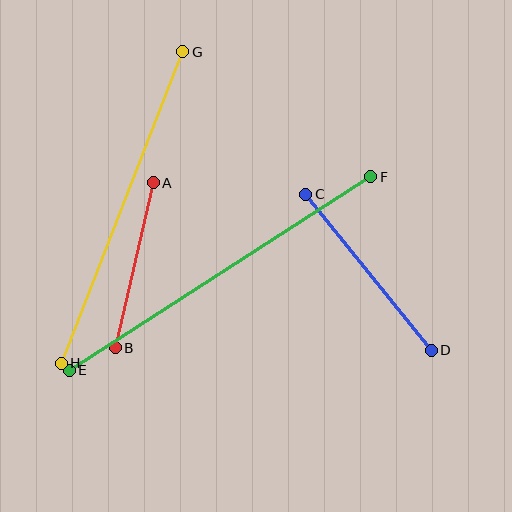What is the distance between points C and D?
The distance is approximately 200 pixels.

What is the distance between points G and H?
The distance is approximately 335 pixels.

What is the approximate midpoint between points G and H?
The midpoint is at approximately (122, 207) pixels.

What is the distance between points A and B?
The distance is approximately 169 pixels.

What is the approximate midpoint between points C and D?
The midpoint is at approximately (369, 272) pixels.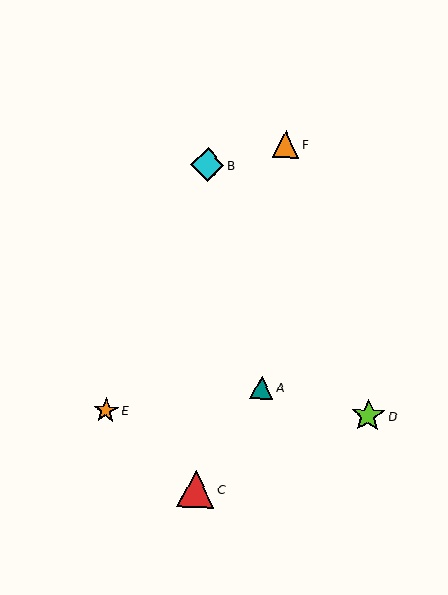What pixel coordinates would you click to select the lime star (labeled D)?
Click at (368, 416) to select the lime star D.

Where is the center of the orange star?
The center of the orange star is at (106, 410).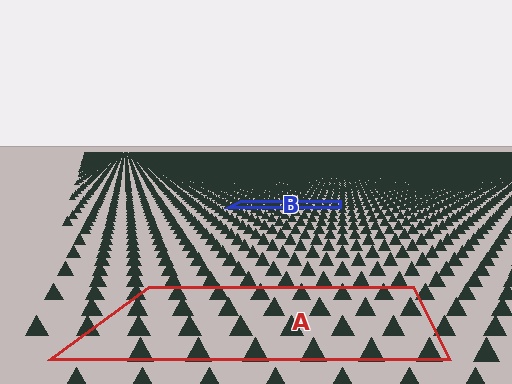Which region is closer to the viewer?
Region A is closer. The texture elements there are larger and more spread out.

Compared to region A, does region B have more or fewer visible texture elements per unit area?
Region B has more texture elements per unit area — they are packed more densely because it is farther away.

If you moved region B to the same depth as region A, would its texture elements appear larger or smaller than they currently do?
They would appear larger. At a closer depth, the same texture elements are projected at a bigger on-screen size.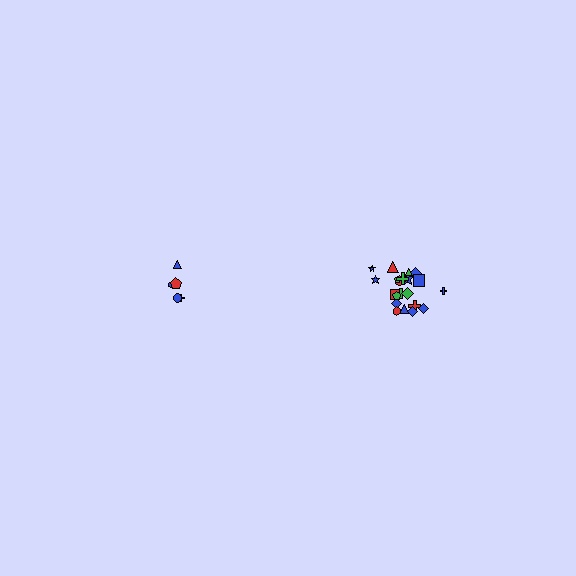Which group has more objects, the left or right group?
The right group.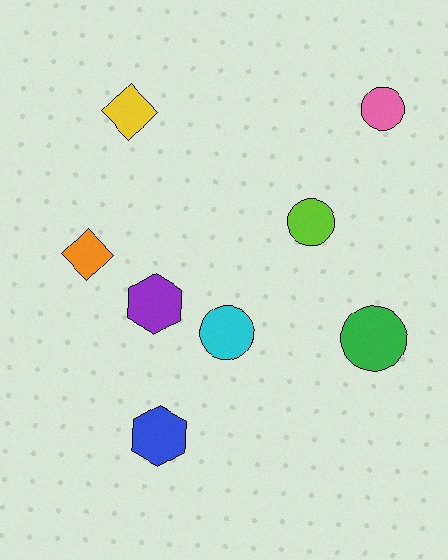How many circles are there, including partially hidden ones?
There are 4 circles.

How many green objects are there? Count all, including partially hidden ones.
There is 1 green object.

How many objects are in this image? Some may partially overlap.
There are 8 objects.